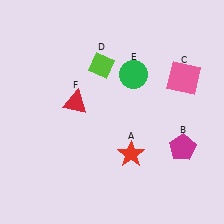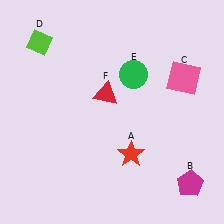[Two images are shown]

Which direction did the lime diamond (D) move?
The lime diamond (D) moved left.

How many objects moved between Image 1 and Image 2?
3 objects moved between the two images.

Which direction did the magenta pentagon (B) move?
The magenta pentagon (B) moved down.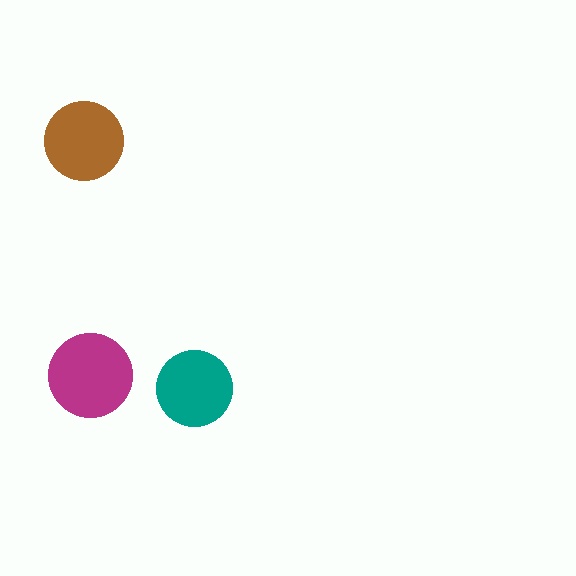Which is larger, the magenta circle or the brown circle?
The magenta one.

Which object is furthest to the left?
The brown circle is leftmost.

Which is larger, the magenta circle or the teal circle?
The magenta one.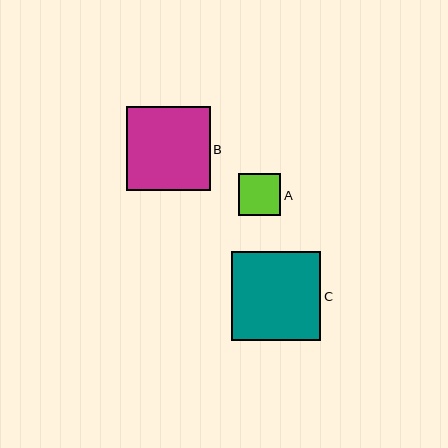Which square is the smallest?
Square A is the smallest with a size of approximately 42 pixels.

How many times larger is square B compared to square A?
Square B is approximately 2.0 times the size of square A.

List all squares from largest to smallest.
From largest to smallest: C, B, A.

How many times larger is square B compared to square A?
Square B is approximately 2.0 times the size of square A.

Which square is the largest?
Square C is the largest with a size of approximately 89 pixels.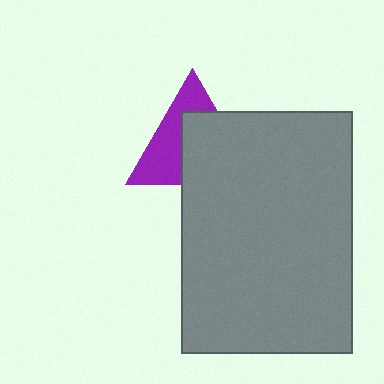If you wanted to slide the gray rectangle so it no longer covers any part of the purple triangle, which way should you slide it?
Slide it toward the lower-right — that is the most direct way to separate the two shapes.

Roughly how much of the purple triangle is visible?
About half of it is visible (roughly 47%).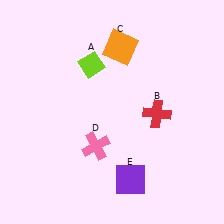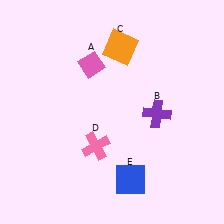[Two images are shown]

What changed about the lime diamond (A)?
In Image 1, A is lime. In Image 2, it changed to pink.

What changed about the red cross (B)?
In Image 1, B is red. In Image 2, it changed to purple.